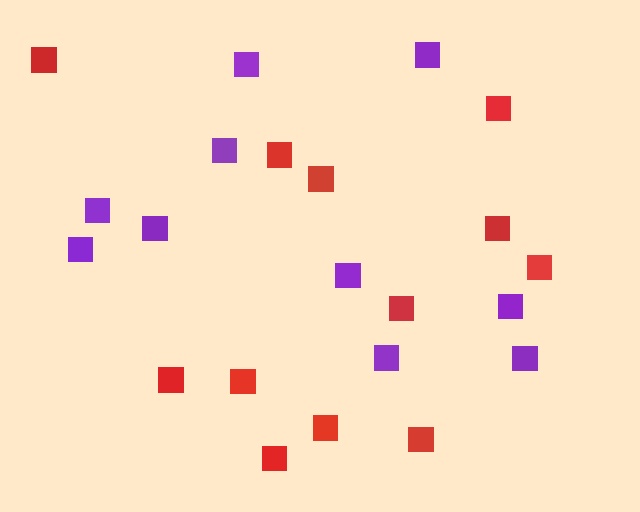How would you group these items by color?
There are 2 groups: one group of purple squares (10) and one group of red squares (12).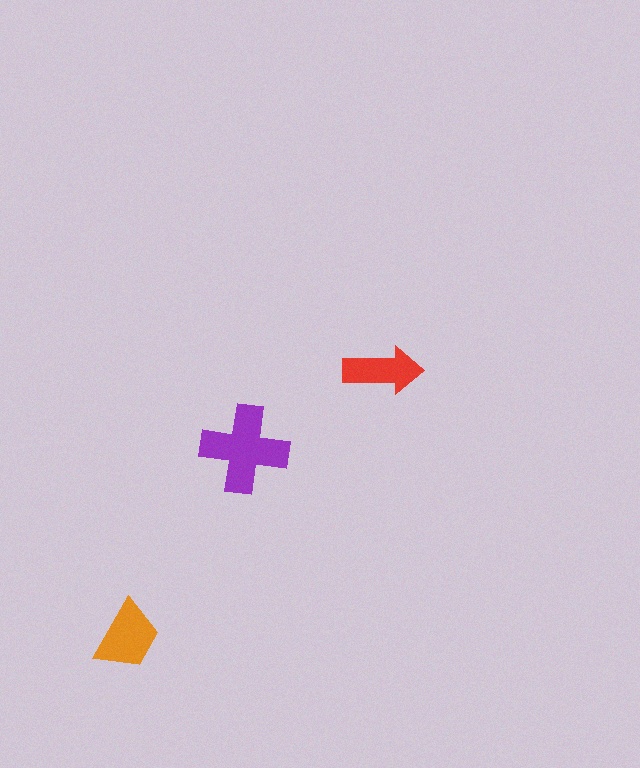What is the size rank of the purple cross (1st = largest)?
1st.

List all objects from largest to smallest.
The purple cross, the orange trapezoid, the red arrow.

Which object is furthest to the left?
The orange trapezoid is leftmost.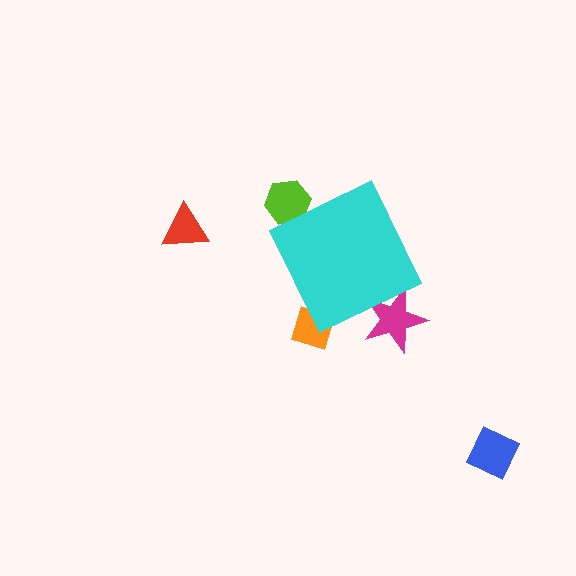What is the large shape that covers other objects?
A cyan diamond.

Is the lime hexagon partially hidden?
Yes, the lime hexagon is partially hidden behind the cyan diamond.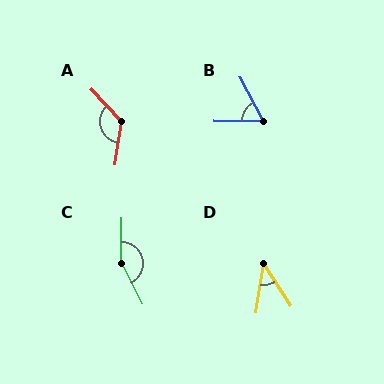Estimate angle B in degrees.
Approximately 61 degrees.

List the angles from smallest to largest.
D (41°), B (61°), A (129°), C (152°).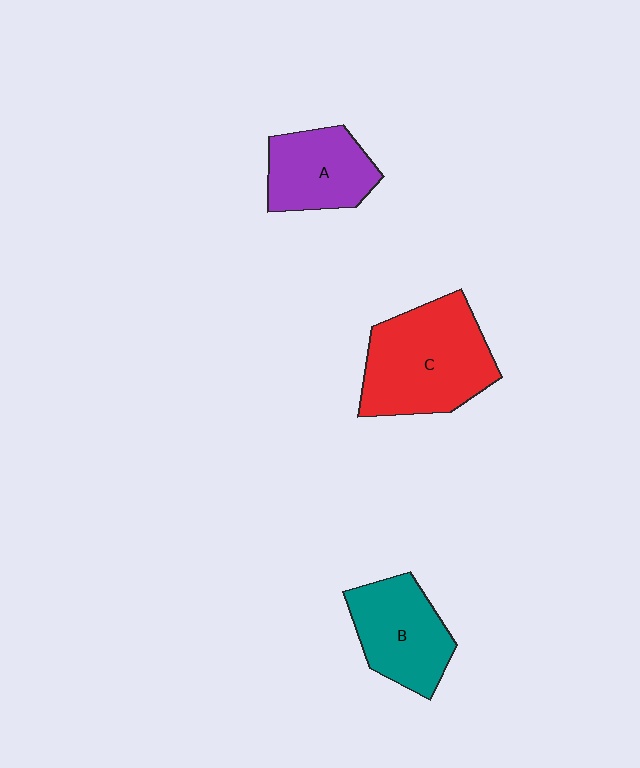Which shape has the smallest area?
Shape A (purple).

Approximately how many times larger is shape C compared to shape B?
Approximately 1.4 times.